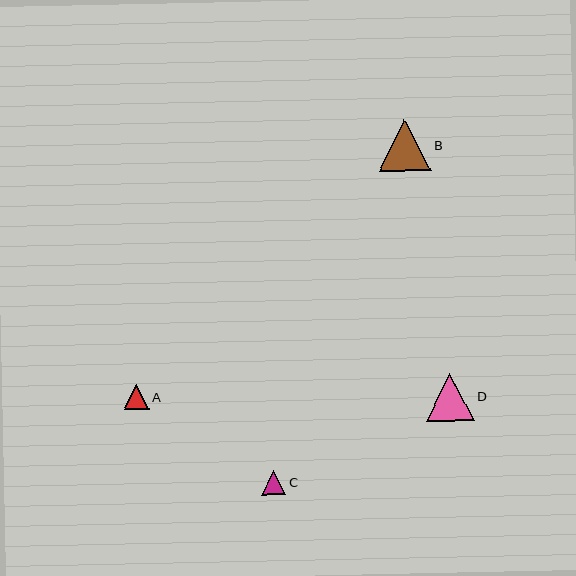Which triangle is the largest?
Triangle B is the largest with a size of approximately 52 pixels.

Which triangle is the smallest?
Triangle C is the smallest with a size of approximately 24 pixels.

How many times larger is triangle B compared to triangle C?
Triangle B is approximately 2.1 times the size of triangle C.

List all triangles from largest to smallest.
From largest to smallest: B, D, A, C.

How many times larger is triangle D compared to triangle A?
Triangle D is approximately 1.9 times the size of triangle A.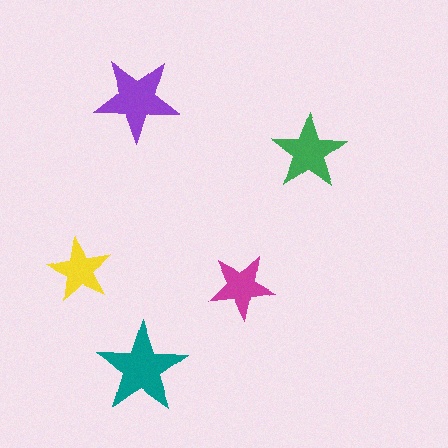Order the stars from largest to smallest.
the teal one, the purple one, the green one, the magenta one, the yellow one.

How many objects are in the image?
There are 5 objects in the image.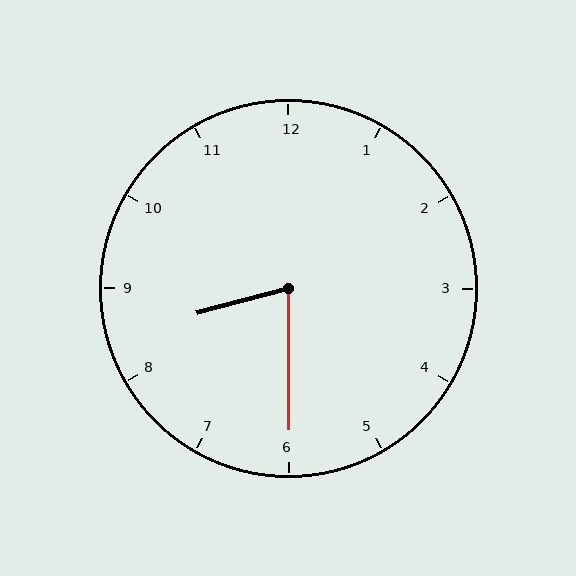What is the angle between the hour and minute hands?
Approximately 75 degrees.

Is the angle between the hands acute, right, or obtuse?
It is acute.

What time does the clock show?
8:30.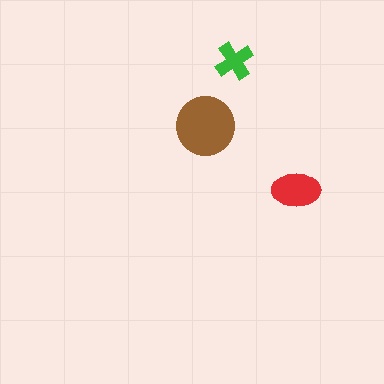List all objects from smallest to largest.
The green cross, the red ellipse, the brown circle.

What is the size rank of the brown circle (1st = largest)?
1st.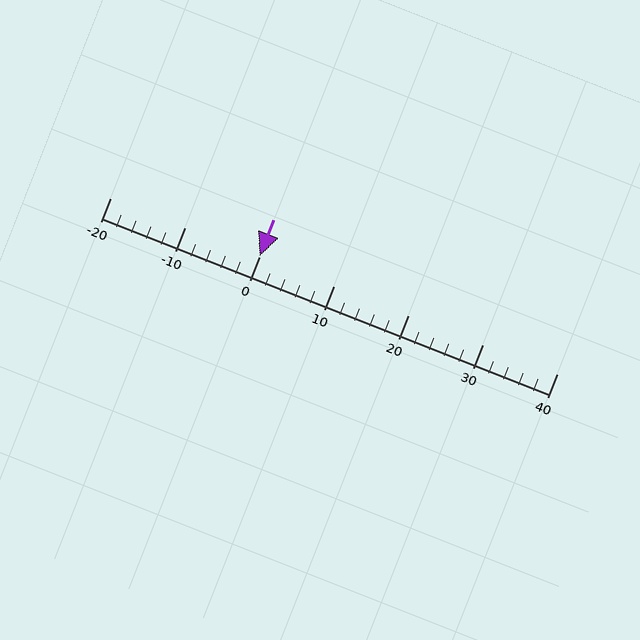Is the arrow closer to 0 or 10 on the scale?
The arrow is closer to 0.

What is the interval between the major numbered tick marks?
The major tick marks are spaced 10 units apart.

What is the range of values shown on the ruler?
The ruler shows values from -20 to 40.